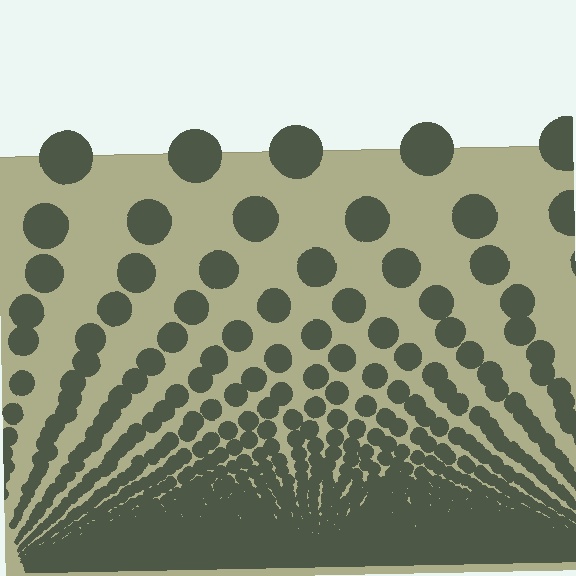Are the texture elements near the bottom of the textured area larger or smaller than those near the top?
Smaller. The gradient is inverted — elements near the bottom are smaller and denser.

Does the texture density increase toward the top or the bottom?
Density increases toward the bottom.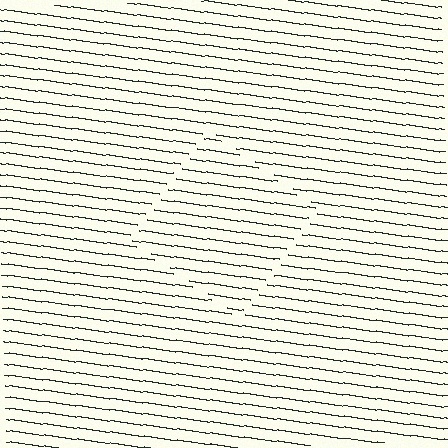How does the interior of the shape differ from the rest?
The interior of the shape contains the same grating, shifted by half a period — the contour is defined by the phase discontinuity where line-ends from the inner and outer gratings abut.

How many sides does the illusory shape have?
4 sides — the line-ends trace a square.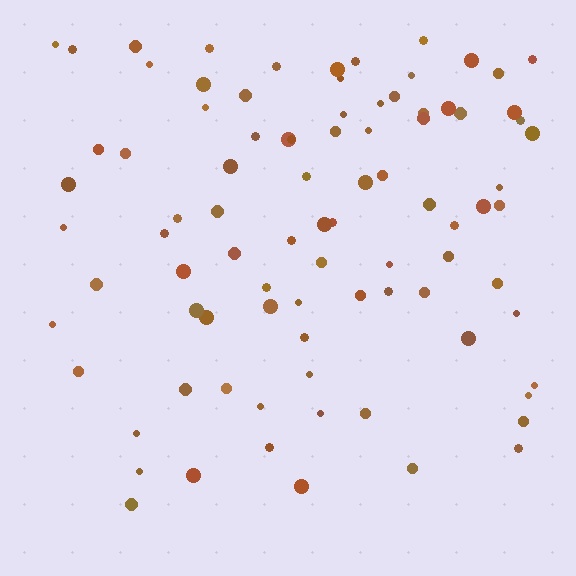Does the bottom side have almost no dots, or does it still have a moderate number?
Still a moderate number, just noticeably fewer than the top.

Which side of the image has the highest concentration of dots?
The top.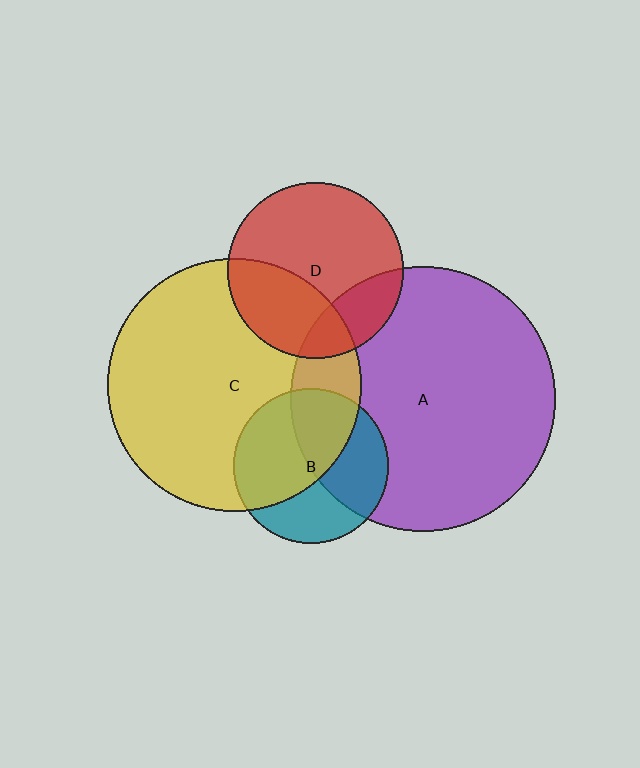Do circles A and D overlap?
Yes.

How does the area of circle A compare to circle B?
Approximately 2.9 times.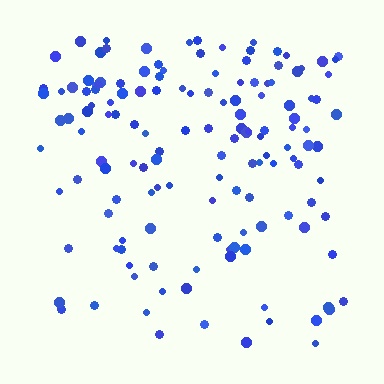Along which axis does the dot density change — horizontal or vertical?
Vertical.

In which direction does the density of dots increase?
From bottom to top, with the top side densest.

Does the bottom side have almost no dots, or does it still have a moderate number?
Still a moderate number, just noticeably fewer than the top.